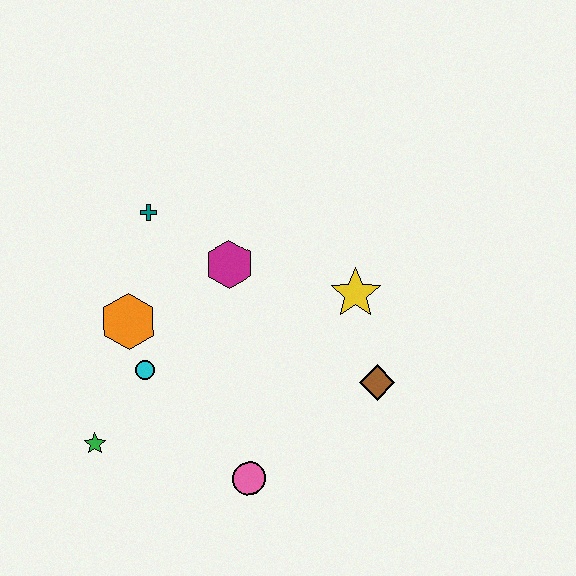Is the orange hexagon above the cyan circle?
Yes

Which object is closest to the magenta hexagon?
The teal cross is closest to the magenta hexagon.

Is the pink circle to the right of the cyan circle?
Yes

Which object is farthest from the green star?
The yellow star is farthest from the green star.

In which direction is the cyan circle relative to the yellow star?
The cyan circle is to the left of the yellow star.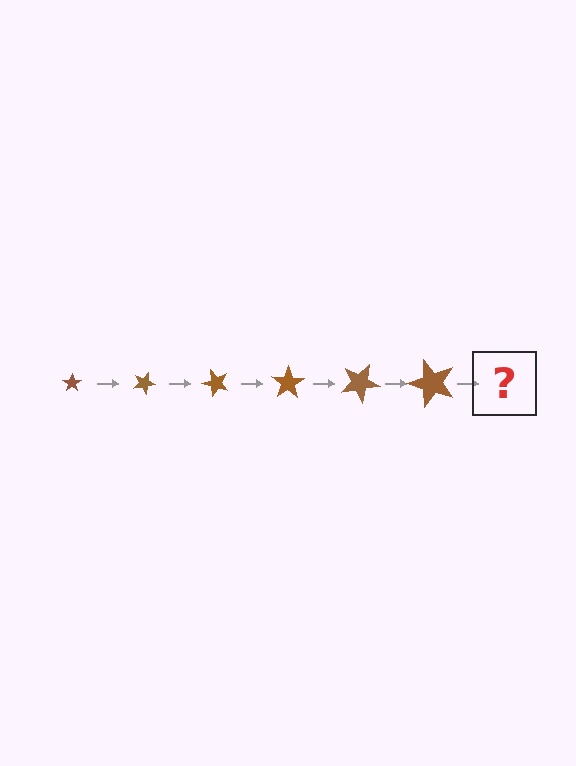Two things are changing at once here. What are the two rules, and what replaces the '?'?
The two rules are that the star grows larger each step and it rotates 25 degrees each step. The '?' should be a star, larger than the previous one and rotated 150 degrees from the start.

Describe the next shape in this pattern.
It should be a star, larger than the previous one and rotated 150 degrees from the start.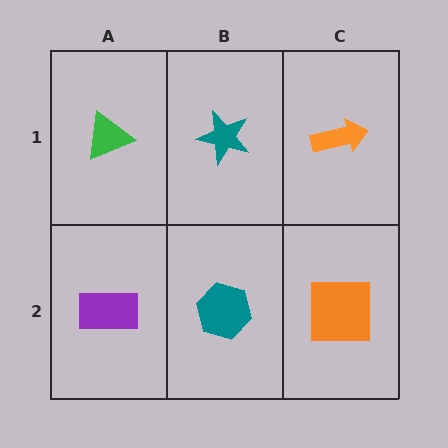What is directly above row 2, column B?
A teal star.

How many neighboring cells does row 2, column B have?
3.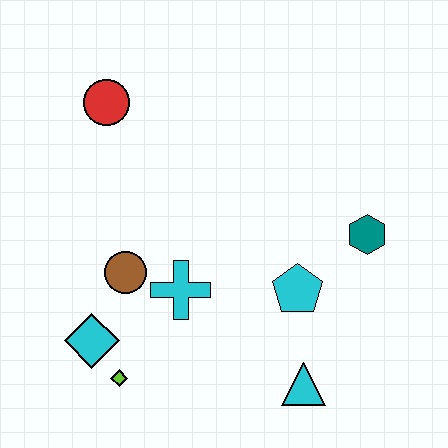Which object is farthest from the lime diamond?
The teal hexagon is farthest from the lime diamond.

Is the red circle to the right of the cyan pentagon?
No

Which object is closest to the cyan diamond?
The lime diamond is closest to the cyan diamond.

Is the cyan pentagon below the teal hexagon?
Yes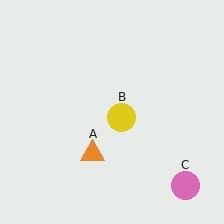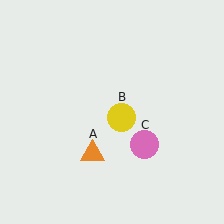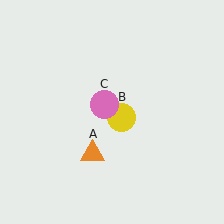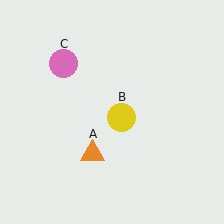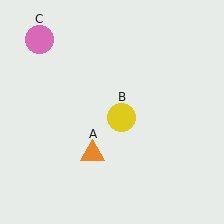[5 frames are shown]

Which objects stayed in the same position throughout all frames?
Orange triangle (object A) and yellow circle (object B) remained stationary.